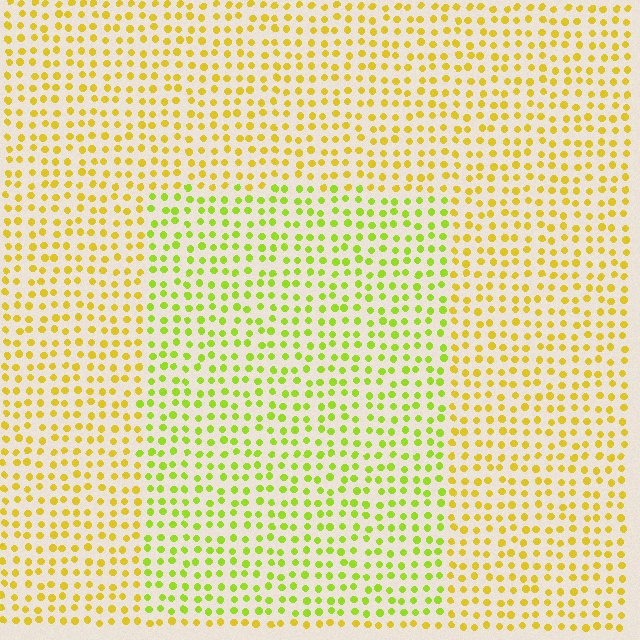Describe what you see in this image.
The image is filled with small yellow elements in a uniform arrangement. A rectangle-shaped region is visible where the elements are tinted to a slightly different hue, forming a subtle color boundary.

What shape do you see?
I see a rectangle.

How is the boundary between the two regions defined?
The boundary is defined purely by a slight shift in hue (about 32 degrees). Spacing, size, and orientation are identical on both sides.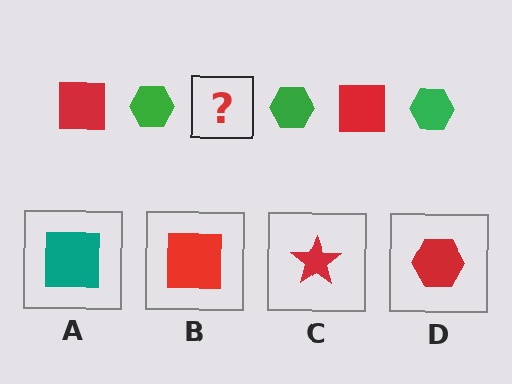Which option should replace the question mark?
Option B.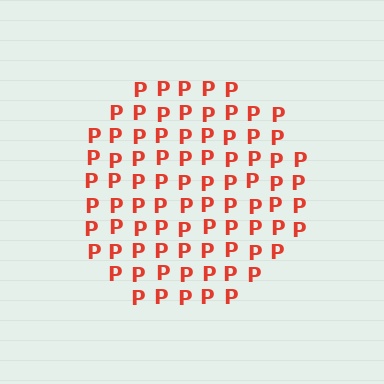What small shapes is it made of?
It is made of small letter P's.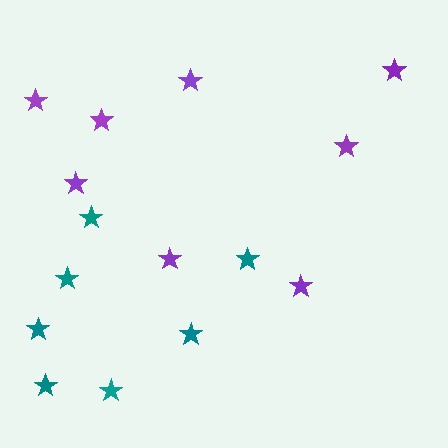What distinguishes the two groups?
There are 2 groups: one group of purple stars (8) and one group of teal stars (7).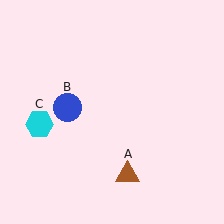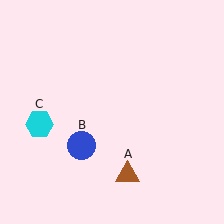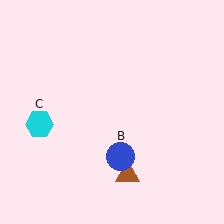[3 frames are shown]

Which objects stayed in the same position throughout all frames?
Brown triangle (object A) and cyan hexagon (object C) remained stationary.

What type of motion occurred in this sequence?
The blue circle (object B) rotated counterclockwise around the center of the scene.